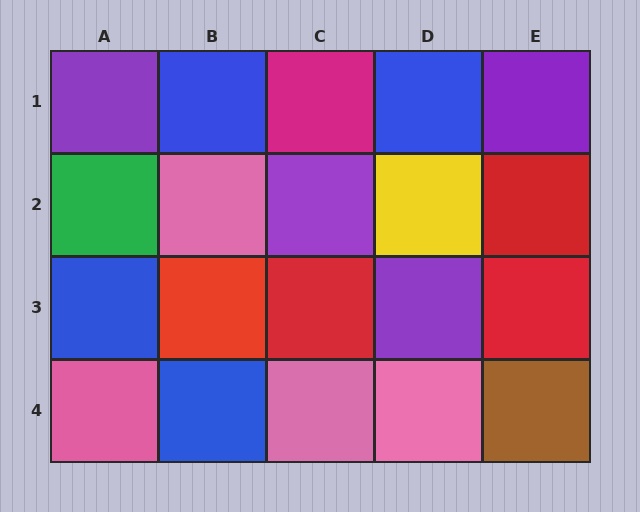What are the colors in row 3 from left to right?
Blue, red, red, purple, red.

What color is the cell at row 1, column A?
Purple.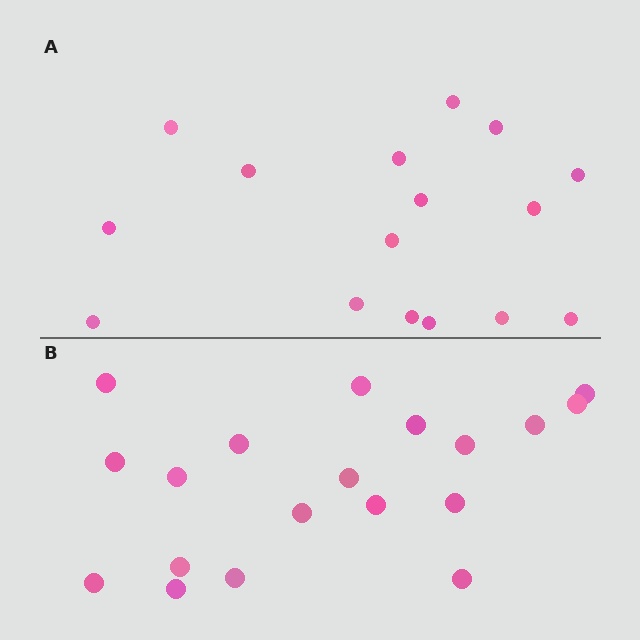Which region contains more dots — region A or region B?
Region B (the bottom region) has more dots.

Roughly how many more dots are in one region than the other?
Region B has just a few more — roughly 2 or 3 more dots than region A.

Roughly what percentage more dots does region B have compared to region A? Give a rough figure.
About 20% more.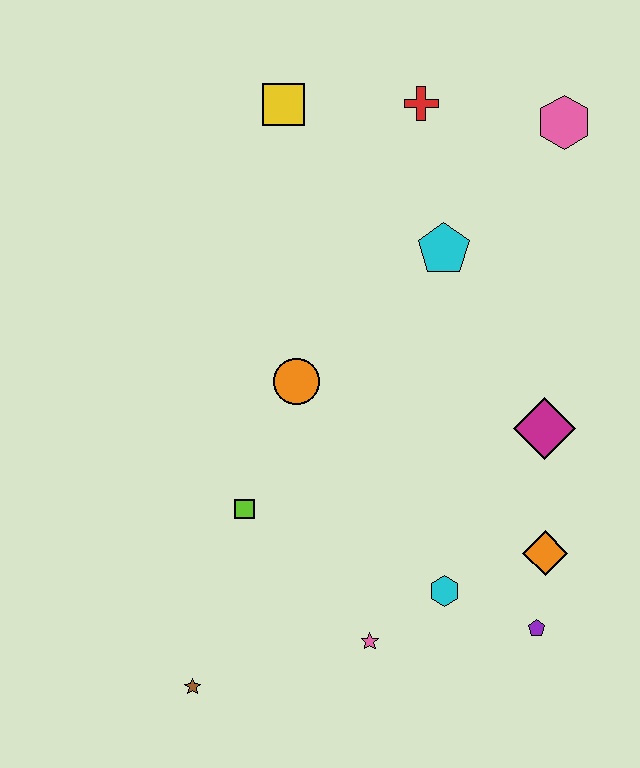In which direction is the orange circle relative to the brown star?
The orange circle is above the brown star.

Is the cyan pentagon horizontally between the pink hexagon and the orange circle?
Yes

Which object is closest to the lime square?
The orange circle is closest to the lime square.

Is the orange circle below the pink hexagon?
Yes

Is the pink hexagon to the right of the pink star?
Yes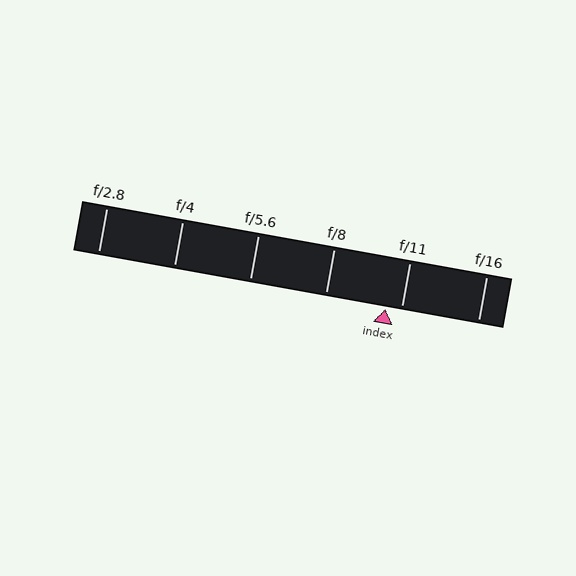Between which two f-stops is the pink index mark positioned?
The index mark is between f/8 and f/11.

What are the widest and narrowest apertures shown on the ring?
The widest aperture shown is f/2.8 and the narrowest is f/16.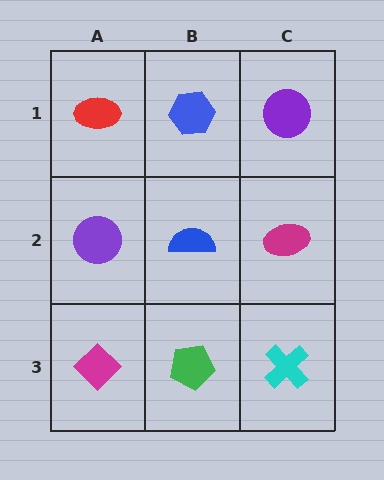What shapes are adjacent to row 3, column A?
A purple circle (row 2, column A), a green pentagon (row 3, column B).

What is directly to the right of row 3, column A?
A green pentagon.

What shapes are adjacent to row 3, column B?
A blue semicircle (row 2, column B), a magenta diamond (row 3, column A), a cyan cross (row 3, column C).